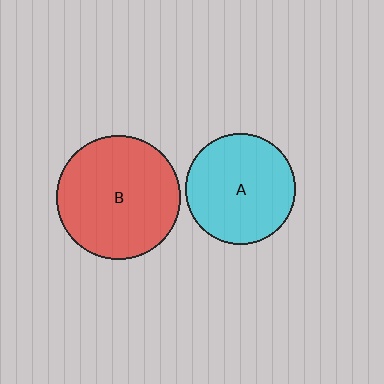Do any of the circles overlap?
No, none of the circles overlap.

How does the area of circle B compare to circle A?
Approximately 1.3 times.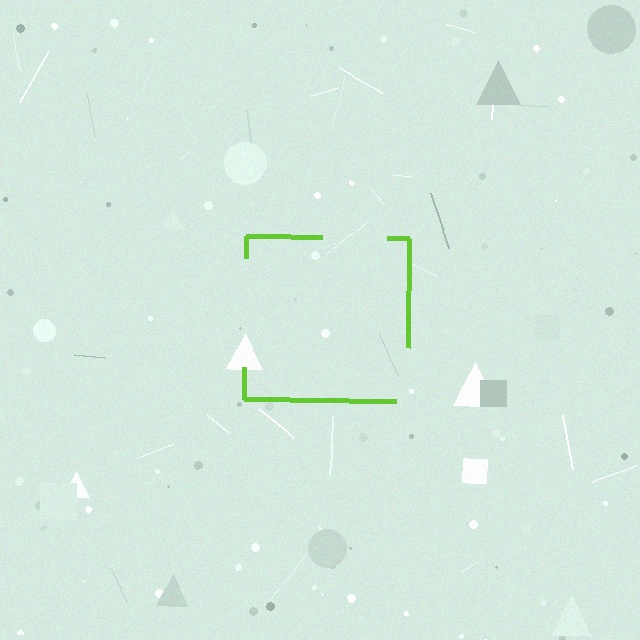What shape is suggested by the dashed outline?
The dashed outline suggests a square.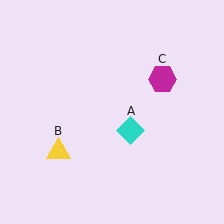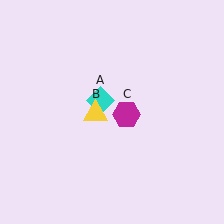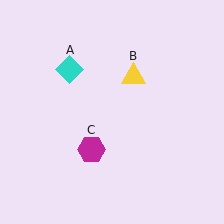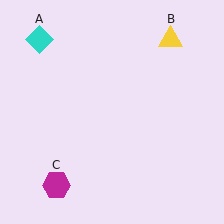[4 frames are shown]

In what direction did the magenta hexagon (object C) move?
The magenta hexagon (object C) moved down and to the left.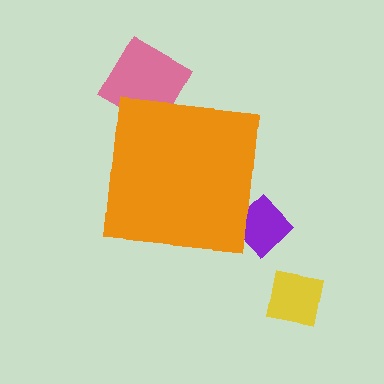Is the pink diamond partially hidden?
Yes, the pink diamond is partially hidden behind the orange square.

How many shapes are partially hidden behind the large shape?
2 shapes are partially hidden.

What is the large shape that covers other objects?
An orange square.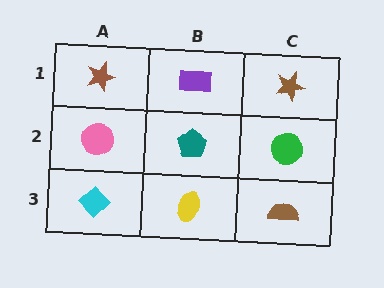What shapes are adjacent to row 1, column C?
A green circle (row 2, column C), a purple rectangle (row 1, column B).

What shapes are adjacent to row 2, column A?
A brown star (row 1, column A), a cyan diamond (row 3, column A), a teal pentagon (row 2, column B).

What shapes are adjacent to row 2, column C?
A brown star (row 1, column C), a brown semicircle (row 3, column C), a teal pentagon (row 2, column B).